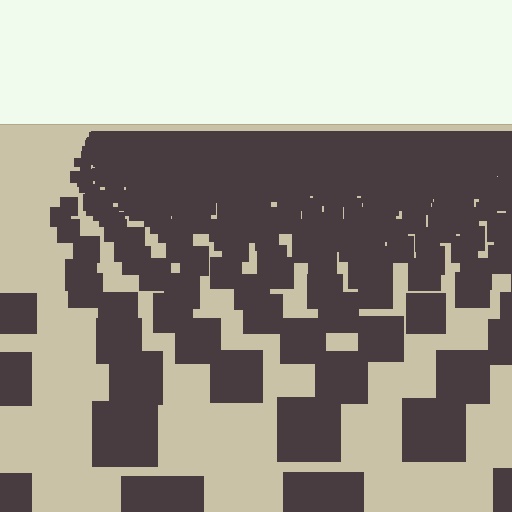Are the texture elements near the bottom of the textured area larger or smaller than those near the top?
Larger. Near the bottom, elements are closer to the viewer and appear at a bigger on-screen size.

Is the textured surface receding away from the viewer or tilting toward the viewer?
The surface is receding away from the viewer. Texture elements get smaller and denser toward the top.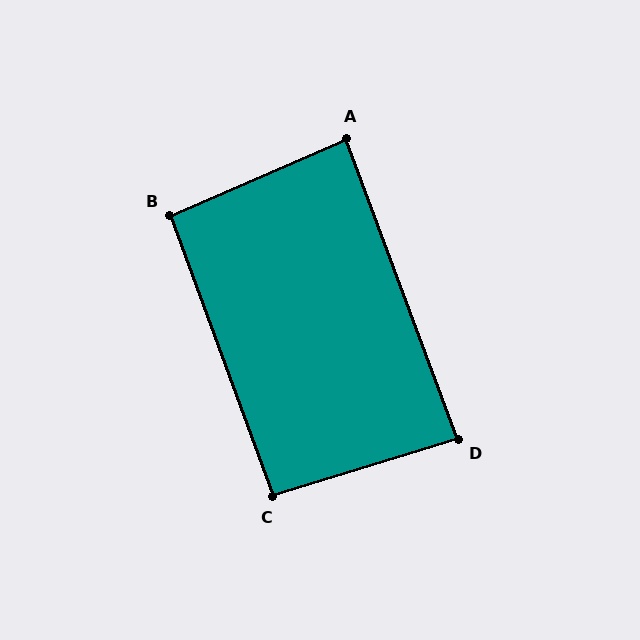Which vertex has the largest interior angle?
B, at approximately 93 degrees.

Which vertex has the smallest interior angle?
D, at approximately 87 degrees.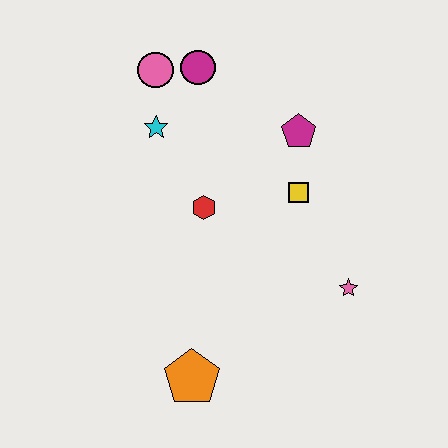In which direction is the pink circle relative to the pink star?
The pink circle is above the pink star.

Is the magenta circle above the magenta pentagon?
Yes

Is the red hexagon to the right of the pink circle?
Yes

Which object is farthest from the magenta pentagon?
The orange pentagon is farthest from the magenta pentagon.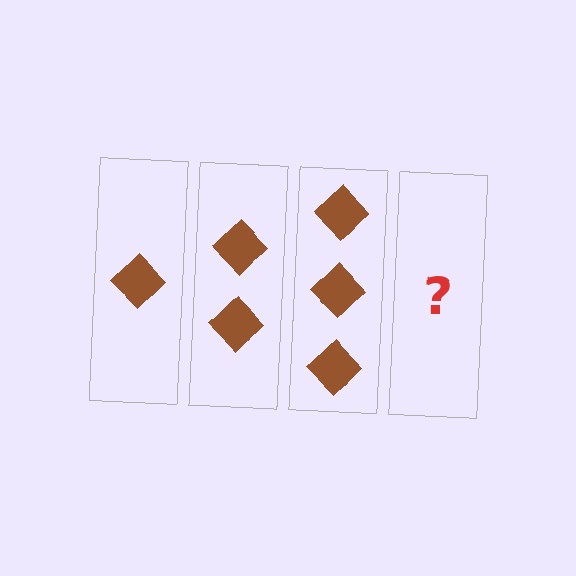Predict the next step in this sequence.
The next step is 4 diamonds.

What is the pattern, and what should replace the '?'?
The pattern is that each step adds one more diamond. The '?' should be 4 diamonds.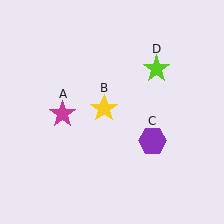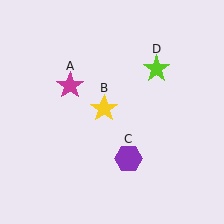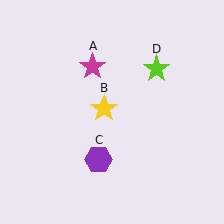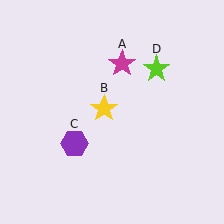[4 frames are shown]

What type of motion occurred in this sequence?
The magenta star (object A), purple hexagon (object C) rotated clockwise around the center of the scene.